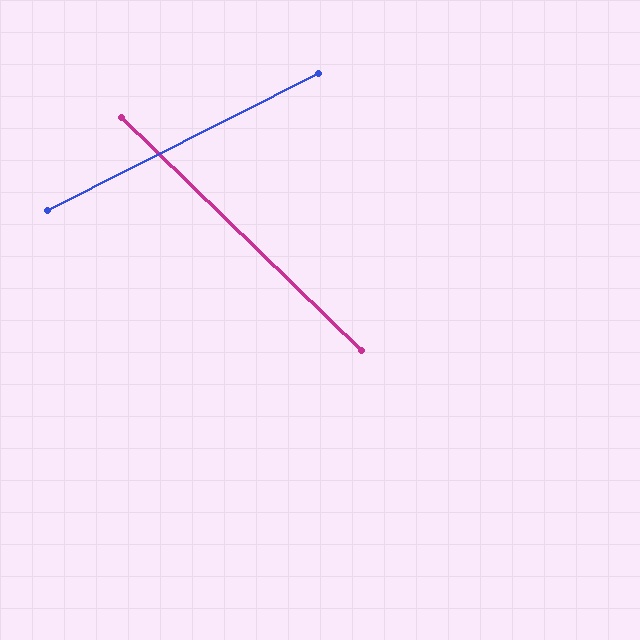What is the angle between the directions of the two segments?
Approximately 71 degrees.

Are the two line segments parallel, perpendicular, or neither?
Neither parallel nor perpendicular — they differ by about 71°.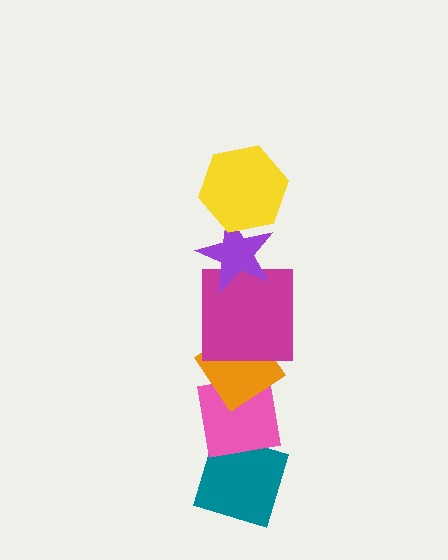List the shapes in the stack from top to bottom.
From top to bottom: the yellow hexagon, the purple star, the magenta square, the orange diamond, the pink square, the teal diamond.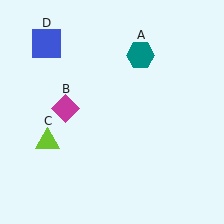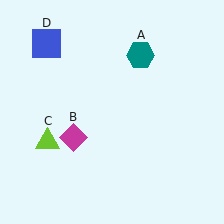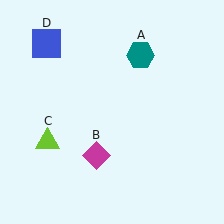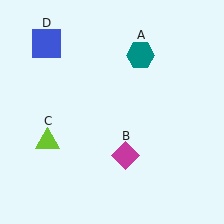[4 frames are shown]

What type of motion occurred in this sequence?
The magenta diamond (object B) rotated counterclockwise around the center of the scene.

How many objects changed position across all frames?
1 object changed position: magenta diamond (object B).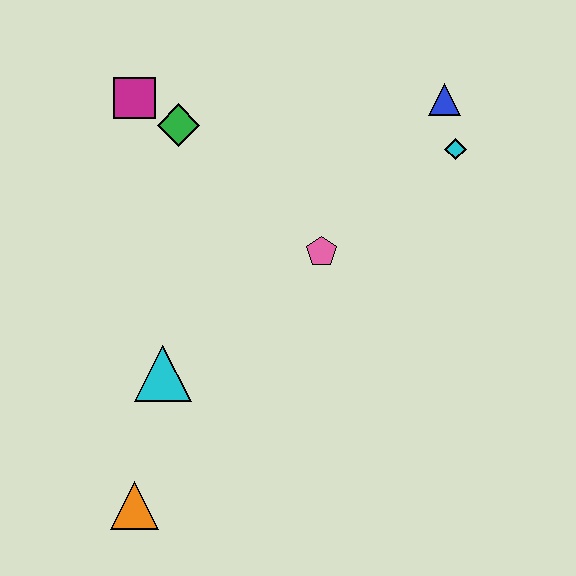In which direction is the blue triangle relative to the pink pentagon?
The blue triangle is above the pink pentagon.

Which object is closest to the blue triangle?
The cyan diamond is closest to the blue triangle.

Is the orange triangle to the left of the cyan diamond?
Yes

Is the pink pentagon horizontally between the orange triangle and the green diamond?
No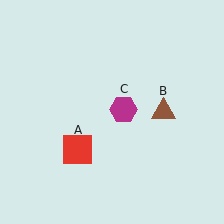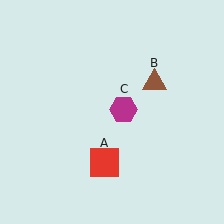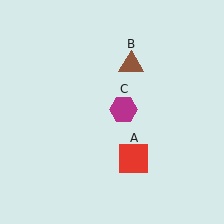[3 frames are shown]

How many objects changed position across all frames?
2 objects changed position: red square (object A), brown triangle (object B).